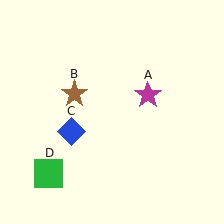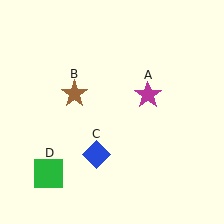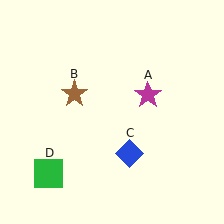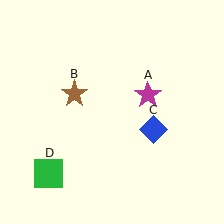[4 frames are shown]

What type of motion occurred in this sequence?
The blue diamond (object C) rotated counterclockwise around the center of the scene.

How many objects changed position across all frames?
1 object changed position: blue diamond (object C).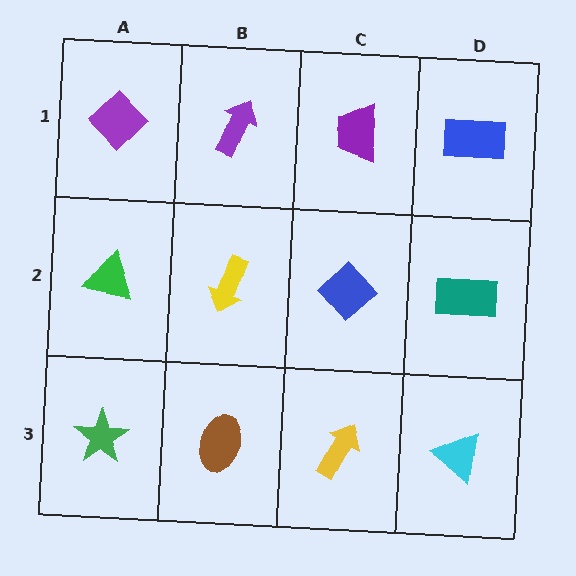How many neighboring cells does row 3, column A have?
2.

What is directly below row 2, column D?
A cyan triangle.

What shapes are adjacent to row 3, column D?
A teal rectangle (row 2, column D), a yellow arrow (row 3, column C).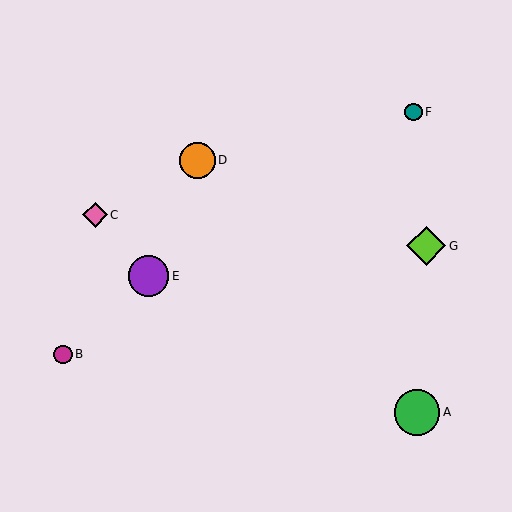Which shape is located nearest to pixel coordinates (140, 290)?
The purple circle (labeled E) at (148, 276) is nearest to that location.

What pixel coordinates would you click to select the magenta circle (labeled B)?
Click at (63, 354) to select the magenta circle B.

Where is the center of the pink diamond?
The center of the pink diamond is at (95, 215).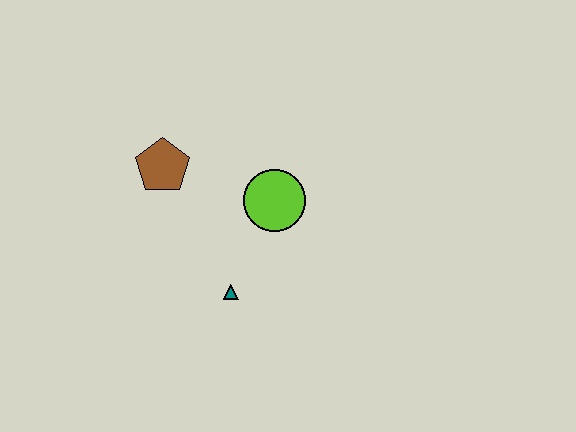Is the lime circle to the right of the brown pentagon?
Yes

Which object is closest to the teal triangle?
The lime circle is closest to the teal triangle.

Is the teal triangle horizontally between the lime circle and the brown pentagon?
Yes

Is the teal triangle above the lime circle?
No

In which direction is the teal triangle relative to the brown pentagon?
The teal triangle is below the brown pentagon.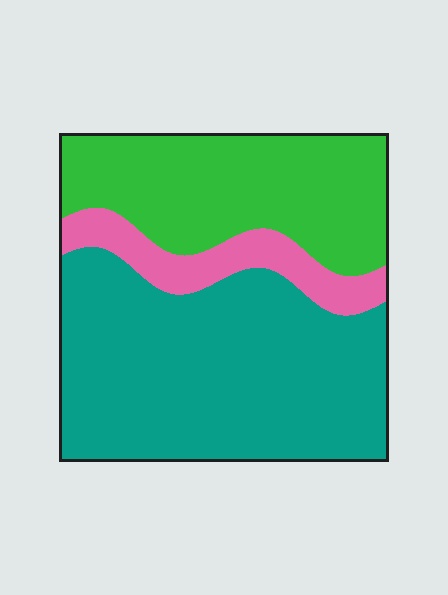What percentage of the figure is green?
Green takes up about one third (1/3) of the figure.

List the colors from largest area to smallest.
From largest to smallest: teal, green, pink.